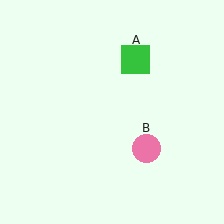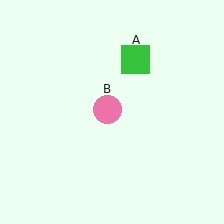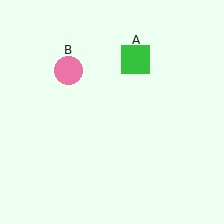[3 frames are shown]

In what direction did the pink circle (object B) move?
The pink circle (object B) moved up and to the left.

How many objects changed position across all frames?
1 object changed position: pink circle (object B).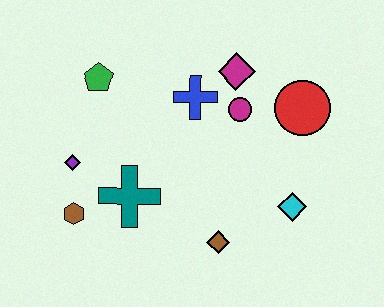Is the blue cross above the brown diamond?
Yes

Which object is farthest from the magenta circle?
The brown hexagon is farthest from the magenta circle.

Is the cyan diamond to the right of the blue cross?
Yes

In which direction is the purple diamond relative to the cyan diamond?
The purple diamond is to the left of the cyan diamond.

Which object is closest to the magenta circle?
The magenta diamond is closest to the magenta circle.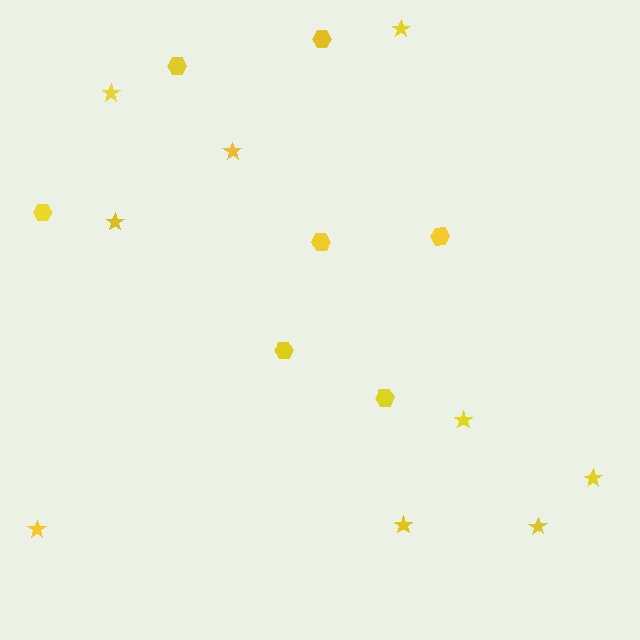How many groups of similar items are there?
There are 2 groups: one group of stars (9) and one group of hexagons (7).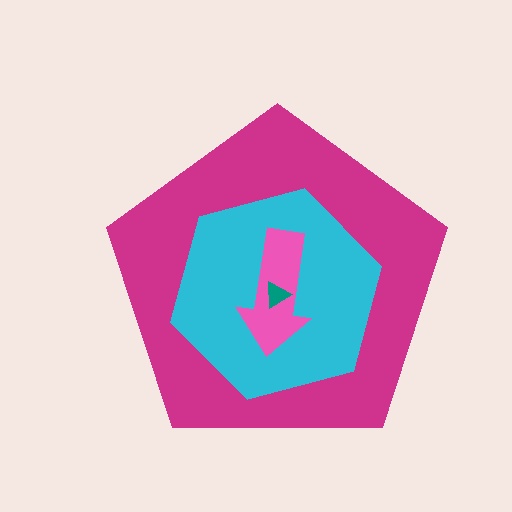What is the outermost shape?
The magenta pentagon.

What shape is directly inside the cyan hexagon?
The pink arrow.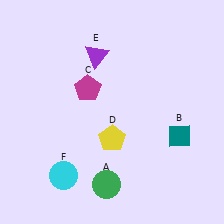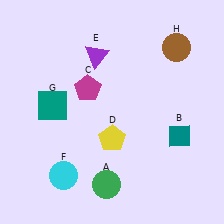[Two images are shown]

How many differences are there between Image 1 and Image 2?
There are 2 differences between the two images.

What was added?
A teal square (G), a brown circle (H) were added in Image 2.